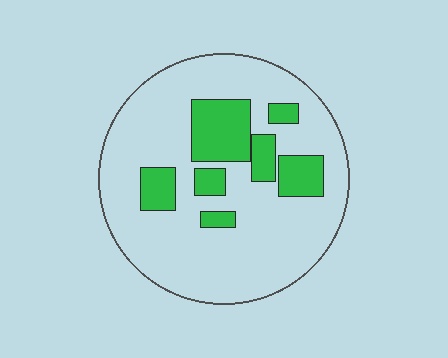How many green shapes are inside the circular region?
7.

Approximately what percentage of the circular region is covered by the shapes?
Approximately 20%.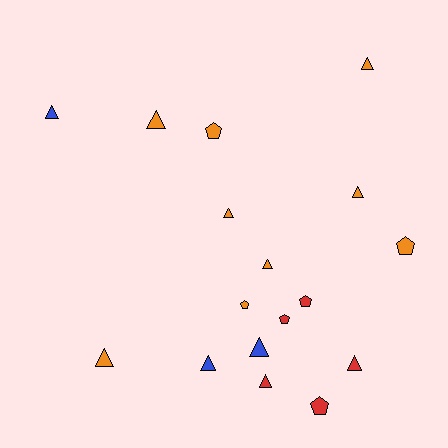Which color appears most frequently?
Orange, with 9 objects.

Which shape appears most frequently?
Triangle, with 11 objects.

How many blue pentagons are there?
There are no blue pentagons.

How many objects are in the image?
There are 17 objects.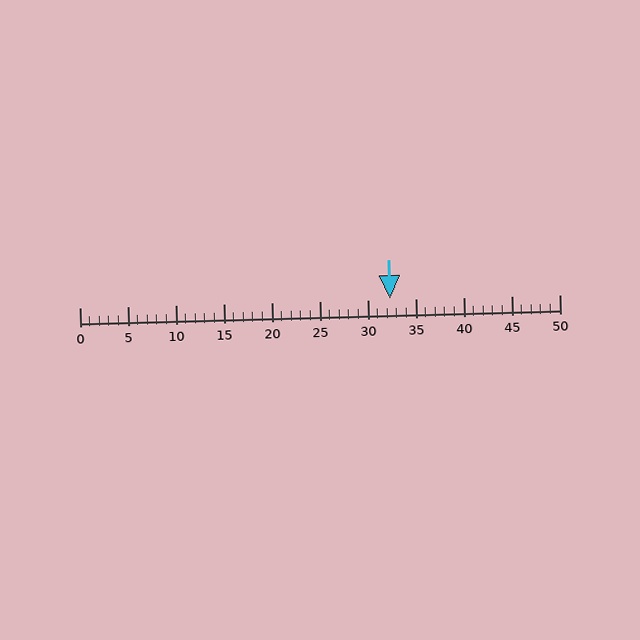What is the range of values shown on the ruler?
The ruler shows values from 0 to 50.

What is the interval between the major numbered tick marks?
The major tick marks are spaced 5 units apart.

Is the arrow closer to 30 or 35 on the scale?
The arrow is closer to 30.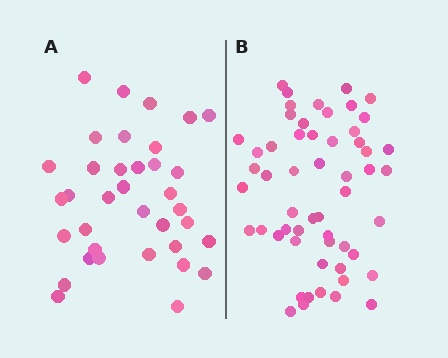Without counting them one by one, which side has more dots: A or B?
Region B (the right region) has more dots.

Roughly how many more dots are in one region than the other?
Region B has approximately 20 more dots than region A.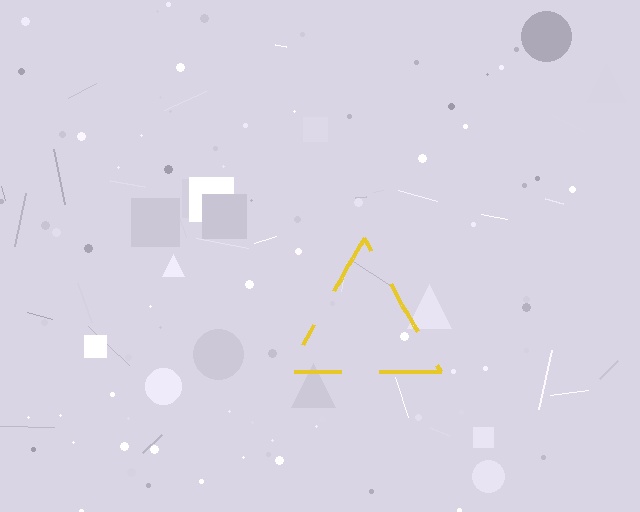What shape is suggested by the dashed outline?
The dashed outline suggests a triangle.